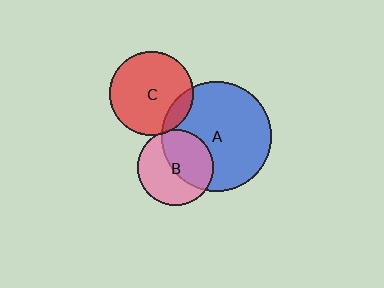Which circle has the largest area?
Circle A (blue).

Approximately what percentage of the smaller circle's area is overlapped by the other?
Approximately 50%.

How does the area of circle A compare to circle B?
Approximately 2.1 times.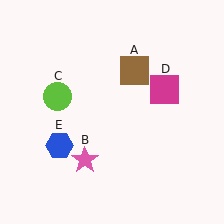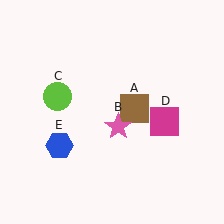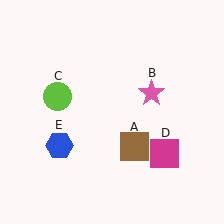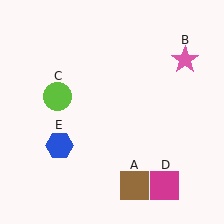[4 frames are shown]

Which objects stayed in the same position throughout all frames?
Lime circle (object C) and blue hexagon (object E) remained stationary.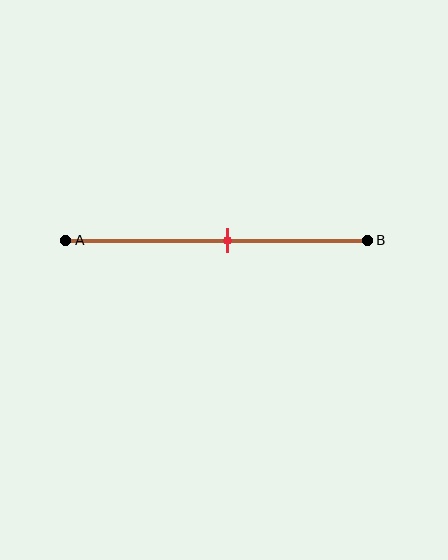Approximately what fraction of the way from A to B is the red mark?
The red mark is approximately 55% of the way from A to B.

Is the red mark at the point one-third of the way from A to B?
No, the mark is at about 55% from A, not at the 33% one-third point.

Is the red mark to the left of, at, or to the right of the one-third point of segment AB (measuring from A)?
The red mark is to the right of the one-third point of segment AB.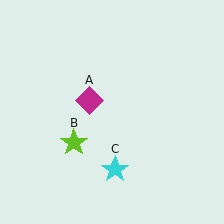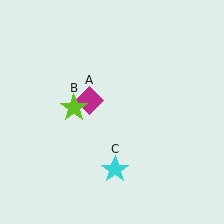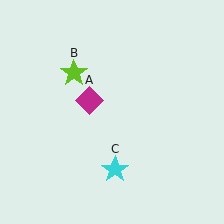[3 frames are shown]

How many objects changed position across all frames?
1 object changed position: lime star (object B).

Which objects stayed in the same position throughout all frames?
Magenta diamond (object A) and cyan star (object C) remained stationary.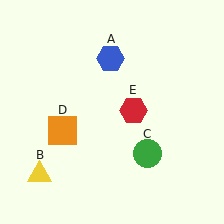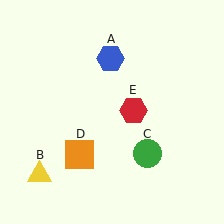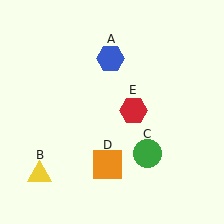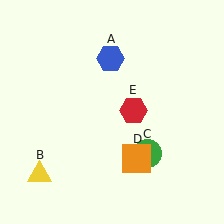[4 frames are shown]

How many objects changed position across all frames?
1 object changed position: orange square (object D).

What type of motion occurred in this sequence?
The orange square (object D) rotated counterclockwise around the center of the scene.